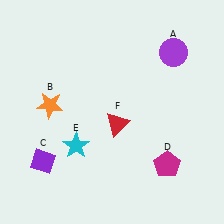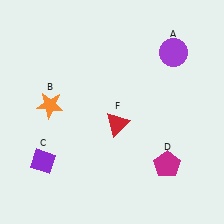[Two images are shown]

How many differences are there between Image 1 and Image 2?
There is 1 difference between the two images.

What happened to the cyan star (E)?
The cyan star (E) was removed in Image 2. It was in the bottom-left area of Image 1.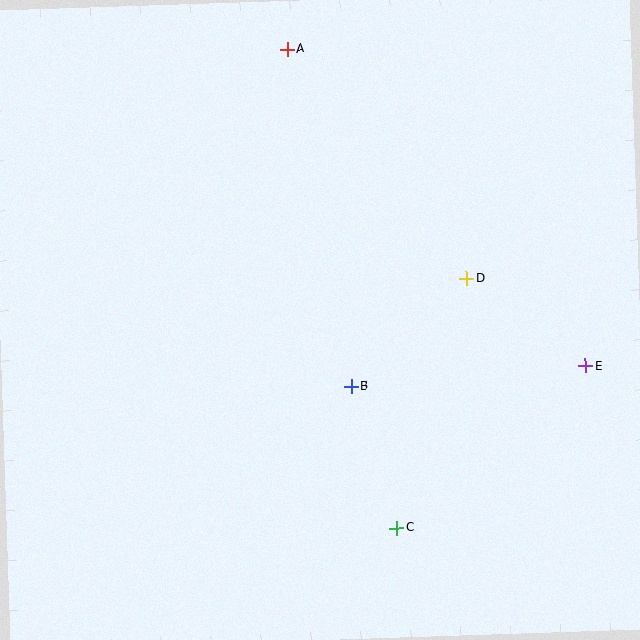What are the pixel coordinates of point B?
Point B is at (352, 386).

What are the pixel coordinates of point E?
Point E is at (586, 366).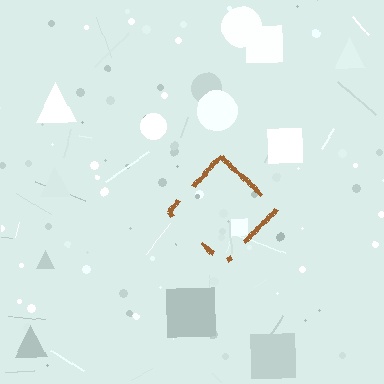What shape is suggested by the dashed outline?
The dashed outline suggests a diamond.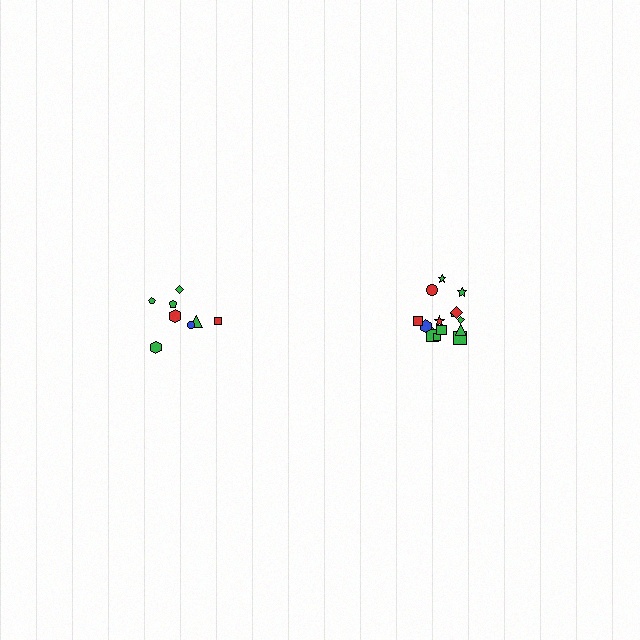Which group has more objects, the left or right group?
The right group.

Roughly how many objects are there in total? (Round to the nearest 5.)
Roughly 25 objects in total.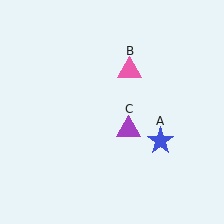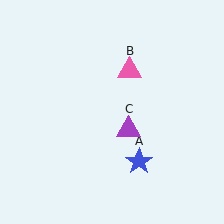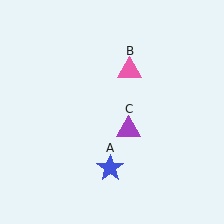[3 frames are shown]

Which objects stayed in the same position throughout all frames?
Pink triangle (object B) and purple triangle (object C) remained stationary.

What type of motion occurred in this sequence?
The blue star (object A) rotated clockwise around the center of the scene.